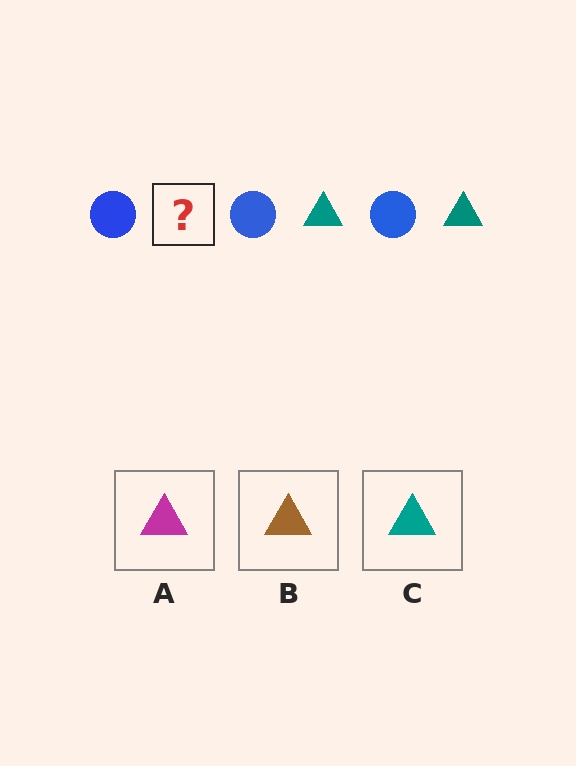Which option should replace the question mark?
Option C.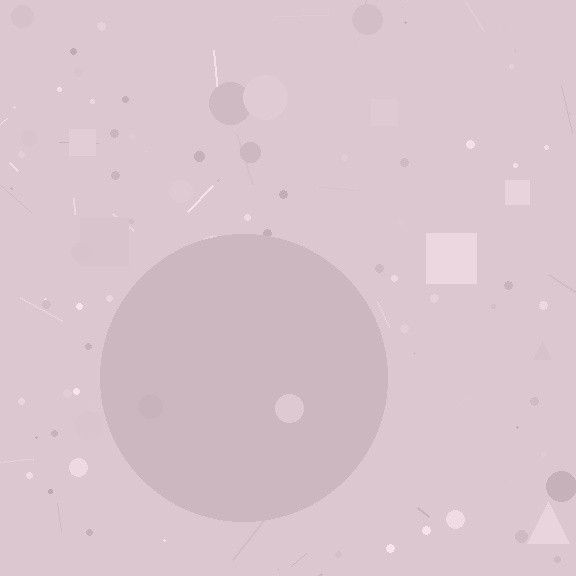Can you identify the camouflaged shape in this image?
The camouflaged shape is a circle.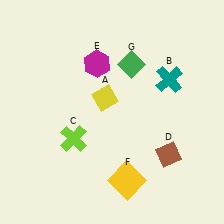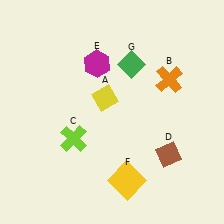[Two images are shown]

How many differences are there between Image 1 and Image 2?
There is 1 difference between the two images.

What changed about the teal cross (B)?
In Image 1, B is teal. In Image 2, it changed to orange.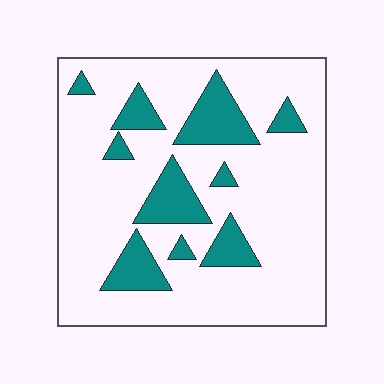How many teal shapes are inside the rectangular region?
10.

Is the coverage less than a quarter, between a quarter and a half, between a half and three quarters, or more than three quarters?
Less than a quarter.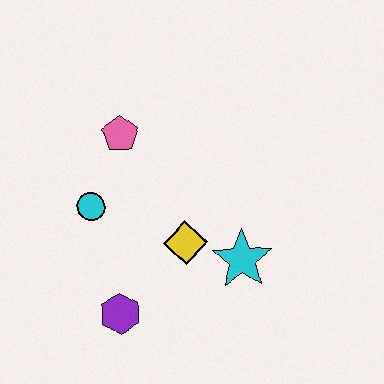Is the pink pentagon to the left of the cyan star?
Yes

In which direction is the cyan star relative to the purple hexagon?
The cyan star is to the right of the purple hexagon.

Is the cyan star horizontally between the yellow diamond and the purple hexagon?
No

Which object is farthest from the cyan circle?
The cyan star is farthest from the cyan circle.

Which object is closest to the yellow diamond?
The cyan star is closest to the yellow diamond.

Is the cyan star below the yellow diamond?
Yes